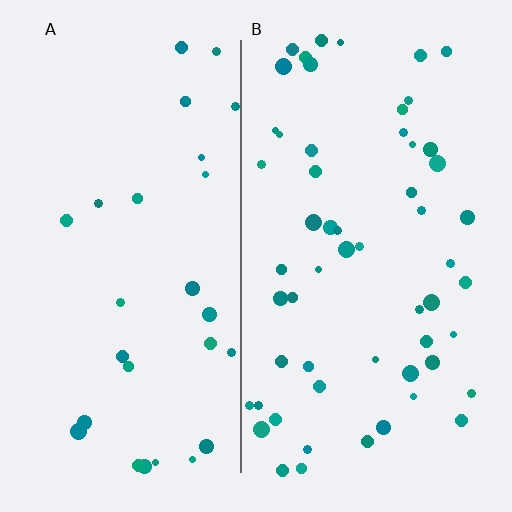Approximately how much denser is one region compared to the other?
Approximately 2.0× — region B over region A.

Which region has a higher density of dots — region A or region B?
B (the right).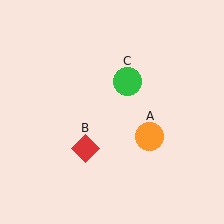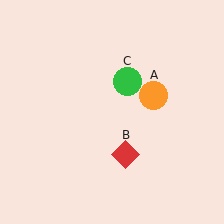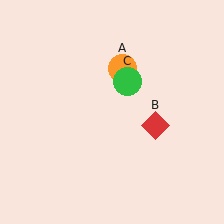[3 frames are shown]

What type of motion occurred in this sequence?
The orange circle (object A), red diamond (object B) rotated counterclockwise around the center of the scene.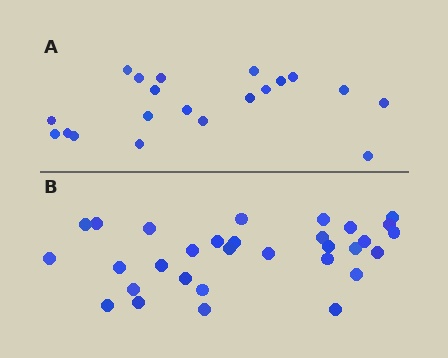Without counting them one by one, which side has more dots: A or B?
Region B (the bottom region) has more dots.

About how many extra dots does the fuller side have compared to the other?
Region B has roughly 12 or so more dots than region A.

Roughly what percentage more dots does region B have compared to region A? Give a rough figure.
About 55% more.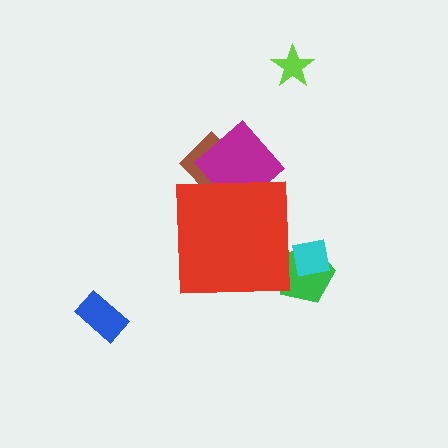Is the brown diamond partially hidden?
Yes, the brown diamond is partially hidden behind the red square.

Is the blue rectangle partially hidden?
No, the blue rectangle is fully visible.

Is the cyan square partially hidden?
Yes, the cyan square is partially hidden behind the red square.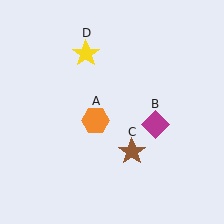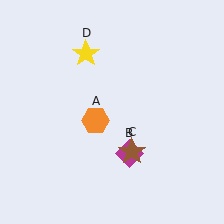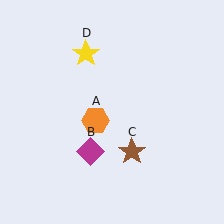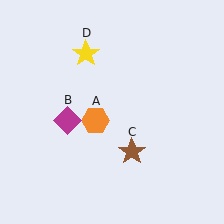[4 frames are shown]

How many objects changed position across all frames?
1 object changed position: magenta diamond (object B).